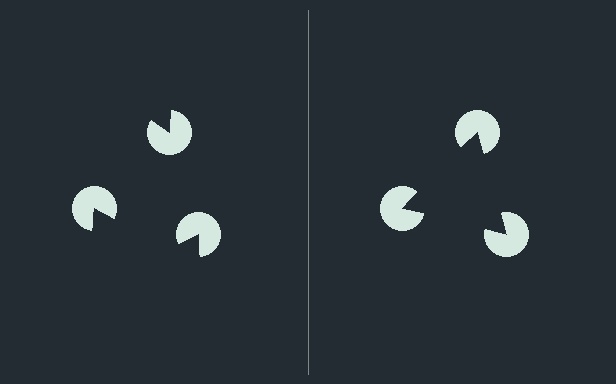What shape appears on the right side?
An illusory triangle.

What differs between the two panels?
The pac-man discs are positioned identically on both sides; only the wedge orientations differ. On the right they align to a triangle; on the left they are misaligned.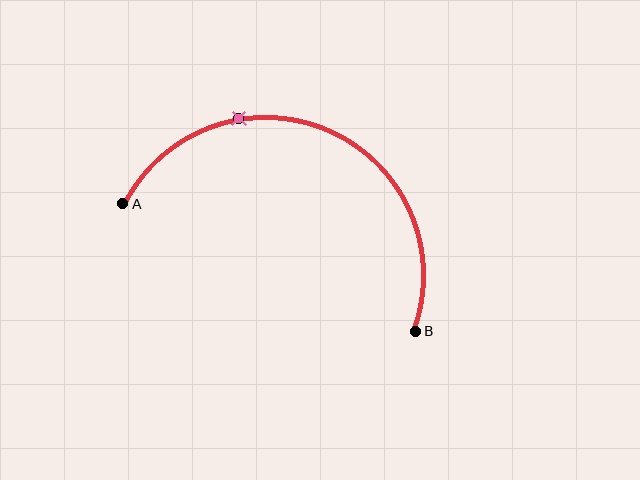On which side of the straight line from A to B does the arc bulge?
The arc bulges above the straight line connecting A and B.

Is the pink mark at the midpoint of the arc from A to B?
No. The pink mark lies on the arc but is closer to endpoint A. The arc midpoint would be at the point on the curve equidistant along the arc from both A and B.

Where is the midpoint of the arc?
The arc midpoint is the point on the curve farthest from the straight line joining A and B. It sits above that line.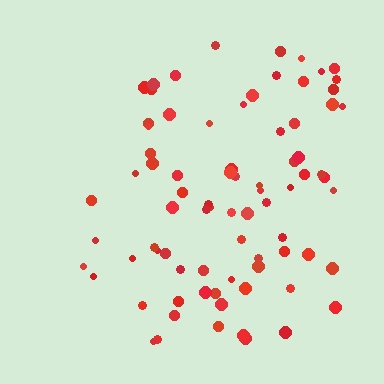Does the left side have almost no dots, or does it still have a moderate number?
Still a moderate number, just noticeably fewer than the right.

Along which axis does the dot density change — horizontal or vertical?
Horizontal.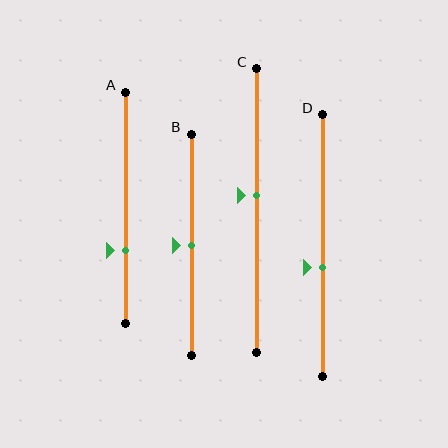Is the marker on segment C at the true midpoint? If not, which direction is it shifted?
No, the marker on segment C is shifted upward by about 5% of the segment length.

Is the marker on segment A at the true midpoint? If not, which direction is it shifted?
No, the marker on segment A is shifted downward by about 18% of the segment length.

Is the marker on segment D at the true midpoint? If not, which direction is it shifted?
No, the marker on segment D is shifted downward by about 8% of the segment length.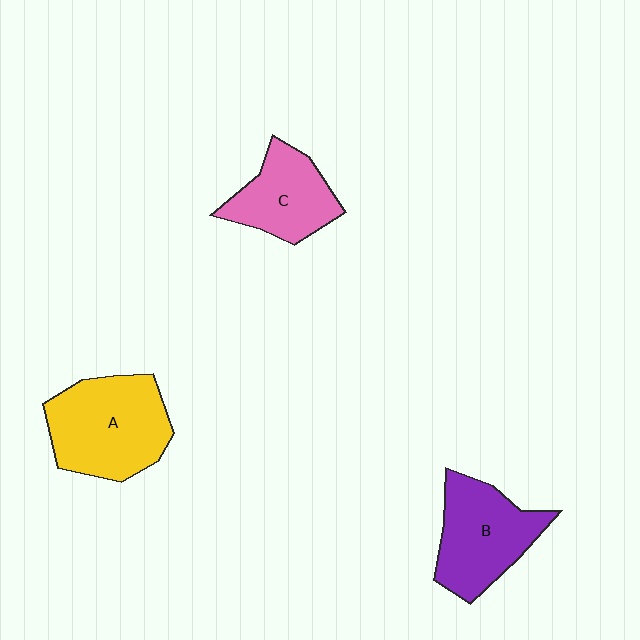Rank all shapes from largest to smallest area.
From largest to smallest: A (yellow), B (purple), C (pink).